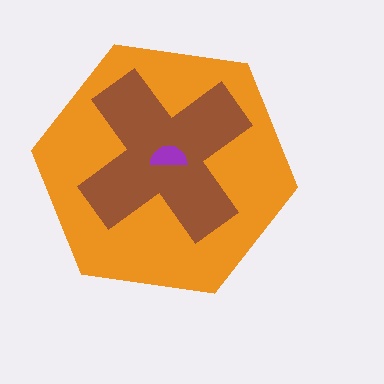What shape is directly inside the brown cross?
The purple semicircle.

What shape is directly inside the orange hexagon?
The brown cross.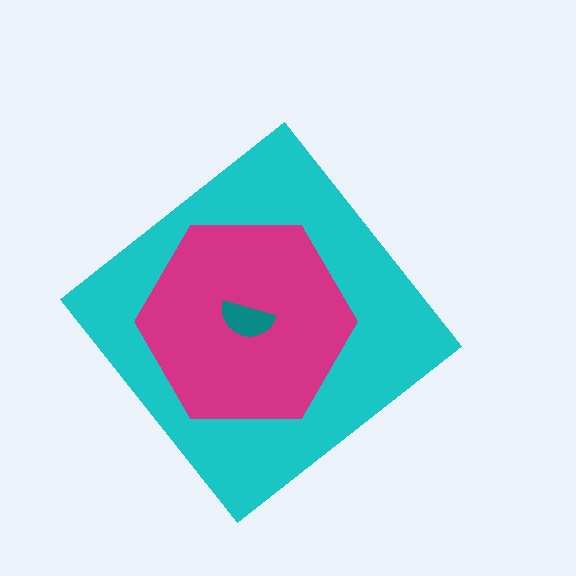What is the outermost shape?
The cyan diamond.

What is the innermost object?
The teal semicircle.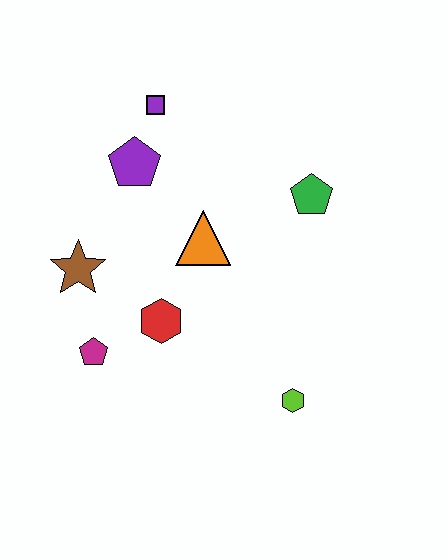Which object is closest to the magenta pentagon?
The red hexagon is closest to the magenta pentagon.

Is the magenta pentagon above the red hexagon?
No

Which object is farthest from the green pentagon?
The magenta pentagon is farthest from the green pentagon.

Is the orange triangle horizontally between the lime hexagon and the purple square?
Yes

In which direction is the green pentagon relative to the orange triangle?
The green pentagon is to the right of the orange triangle.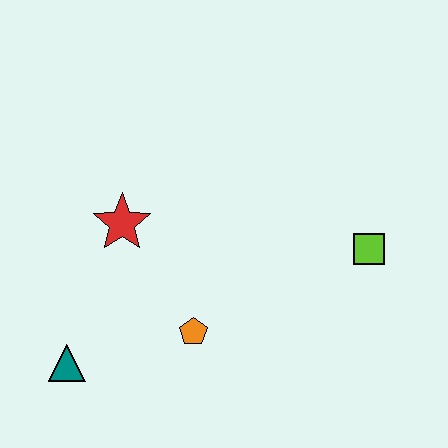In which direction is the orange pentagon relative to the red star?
The orange pentagon is below the red star.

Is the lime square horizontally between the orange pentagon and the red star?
No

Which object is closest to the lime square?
The orange pentagon is closest to the lime square.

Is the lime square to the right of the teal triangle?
Yes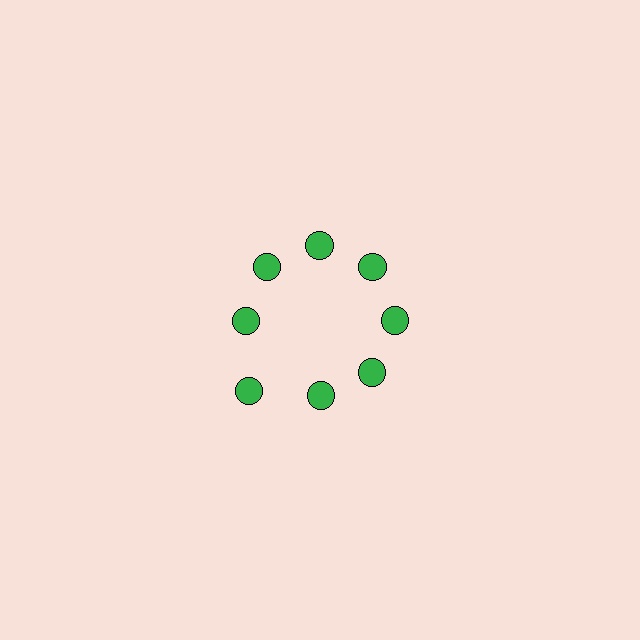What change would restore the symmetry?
The symmetry would be restored by moving it inward, back onto the ring so that all 8 circles sit at equal angles and equal distance from the center.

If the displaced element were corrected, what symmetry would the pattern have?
It would have 8-fold rotational symmetry — the pattern would map onto itself every 45 degrees.